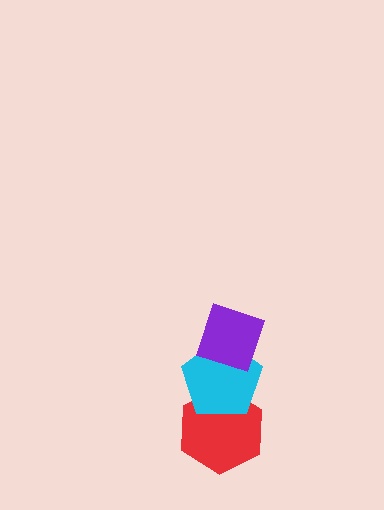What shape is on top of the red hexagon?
The cyan pentagon is on top of the red hexagon.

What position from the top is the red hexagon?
The red hexagon is 3rd from the top.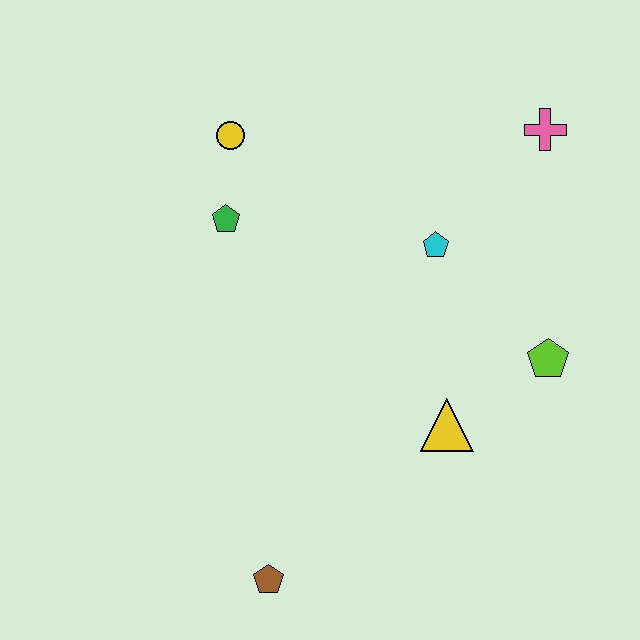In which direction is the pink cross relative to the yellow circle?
The pink cross is to the right of the yellow circle.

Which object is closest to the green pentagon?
The yellow circle is closest to the green pentagon.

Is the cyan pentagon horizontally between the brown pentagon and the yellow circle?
No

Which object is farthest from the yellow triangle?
The yellow circle is farthest from the yellow triangle.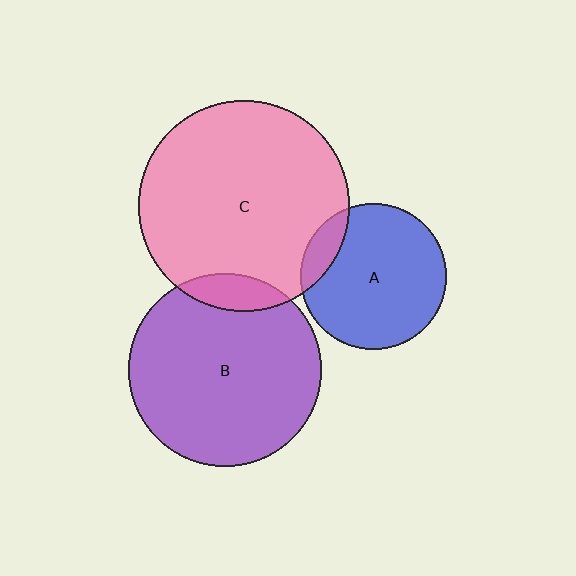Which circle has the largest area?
Circle C (pink).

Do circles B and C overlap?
Yes.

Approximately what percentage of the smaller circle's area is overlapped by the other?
Approximately 10%.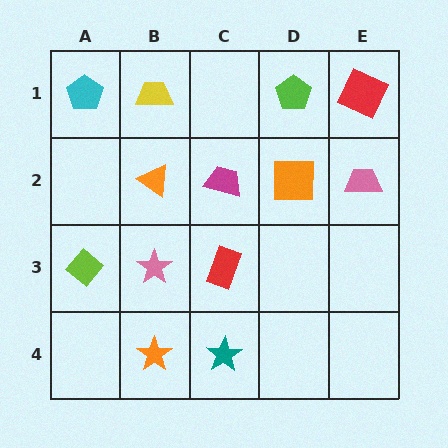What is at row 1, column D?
A lime pentagon.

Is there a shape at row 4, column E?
No, that cell is empty.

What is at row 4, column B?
An orange star.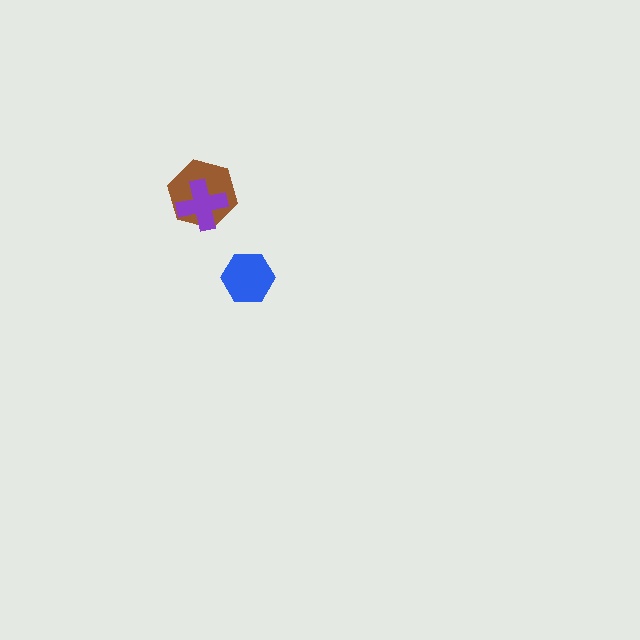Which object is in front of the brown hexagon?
The purple cross is in front of the brown hexagon.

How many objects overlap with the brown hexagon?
1 object overlaps with the brown hexagon.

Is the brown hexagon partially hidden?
Yes, it is partially covered by another shape.